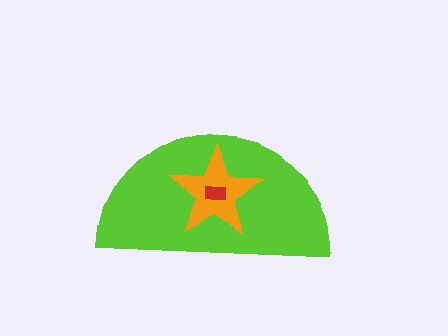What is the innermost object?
The red rectangle.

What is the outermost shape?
The lime semicircle.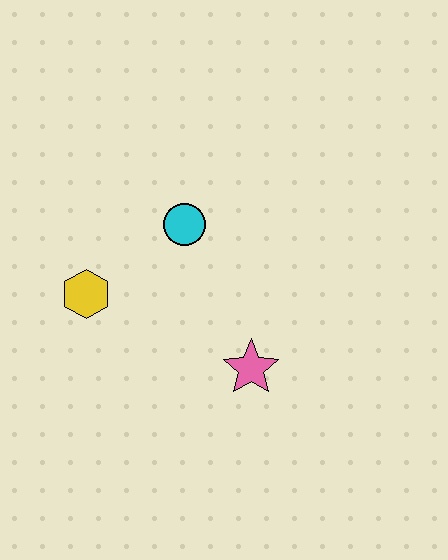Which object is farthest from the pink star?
The yellow hexagon is farthest from the pink star.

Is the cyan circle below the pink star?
No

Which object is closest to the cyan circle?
The yellow hexagon is closest to the cyan circle.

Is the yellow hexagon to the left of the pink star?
Yes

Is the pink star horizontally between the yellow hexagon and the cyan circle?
No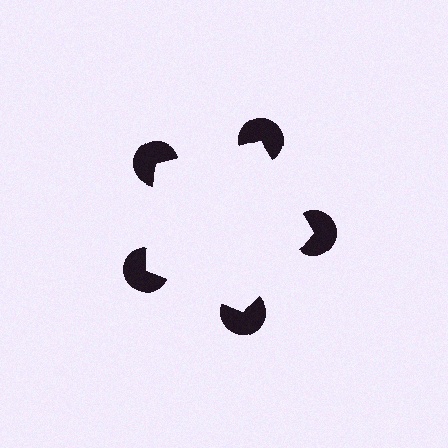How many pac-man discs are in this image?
There are 5 — one at each vertex of the illusory pentagon.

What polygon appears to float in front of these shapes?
An illusory pentagon — its edges are inferred from the aligned wedge cuts in the pac-man discs, not physically drawn.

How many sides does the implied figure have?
5 sides.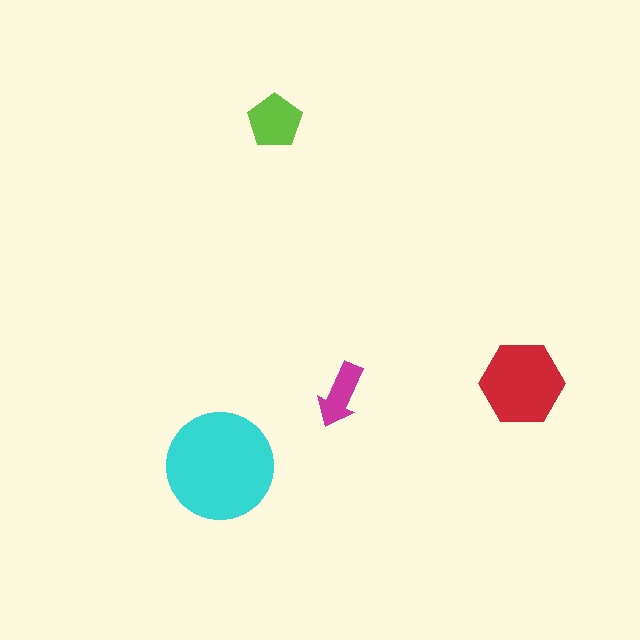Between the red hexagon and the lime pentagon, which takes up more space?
The red hexagon.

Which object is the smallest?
The magenta arrow.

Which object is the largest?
The cyan circle.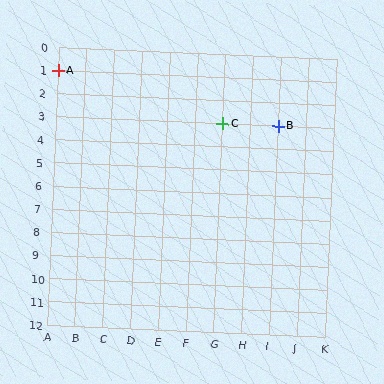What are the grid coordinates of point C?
Point C is at grid coordinates (G, 3).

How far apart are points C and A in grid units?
Points C and A are 6 columns and 2 rows apart (about 6.3 grid units diagonally).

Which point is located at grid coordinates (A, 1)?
Point A is at (A, 1).